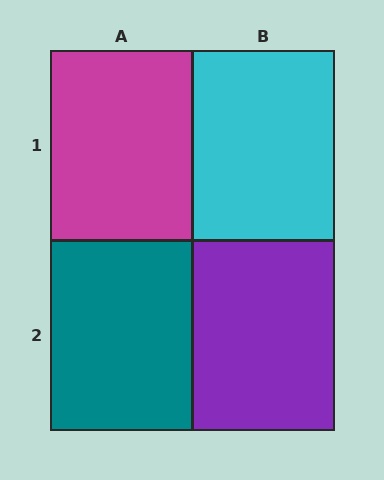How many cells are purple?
1 cell is purple.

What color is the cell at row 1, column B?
Cyan.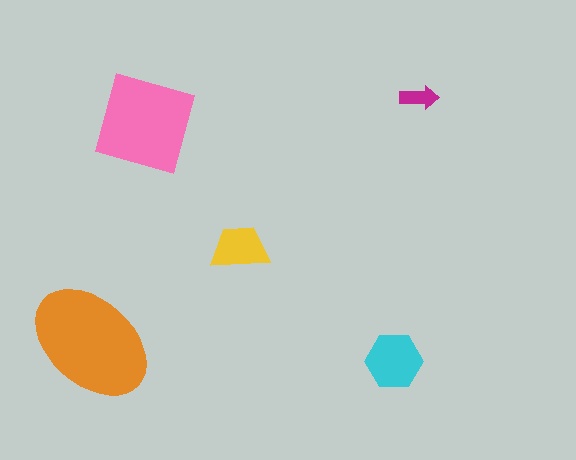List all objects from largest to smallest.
The orange ellipse, the pink square, the cyan hexagon, the yellow trapezoid, the magenta arrow.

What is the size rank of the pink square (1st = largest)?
2nd.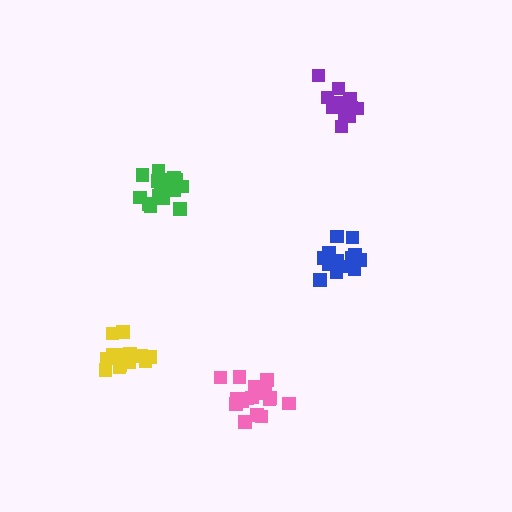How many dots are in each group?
Group 1: 16 dots, Group 2: 14 dots, Group 3: 16 dots, Group 4: 20 dots, Group 5: 17 dots (83 total).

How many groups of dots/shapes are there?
There are 5 groups.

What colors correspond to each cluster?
The clusters are colored: purple, blue, pink, green, yellow.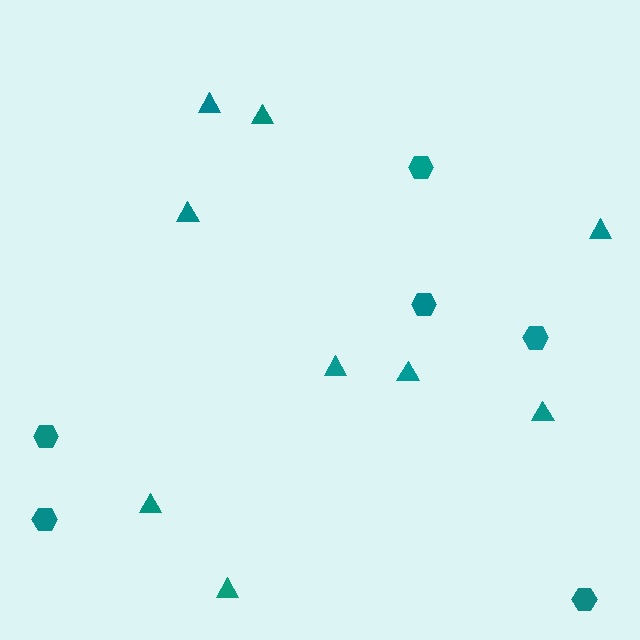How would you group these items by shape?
There are 2 groups: one group of triangles (9) and one group of hexagons (6).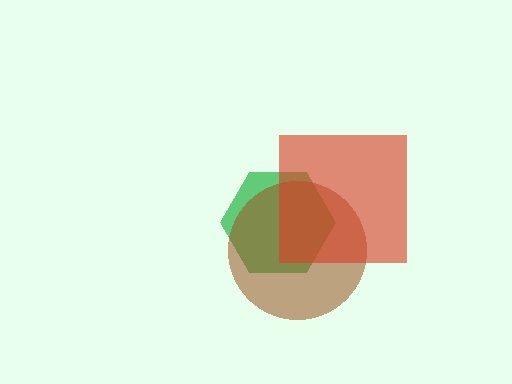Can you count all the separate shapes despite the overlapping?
Yes, there are 3 separate shapes.